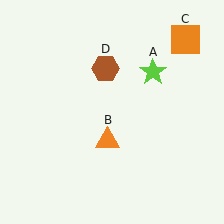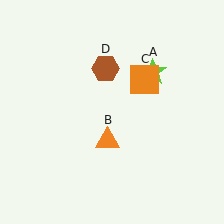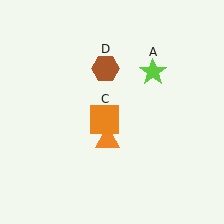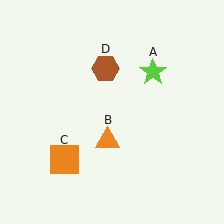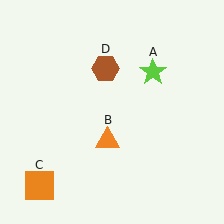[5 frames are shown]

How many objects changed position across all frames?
1 object changed position: orange square (object C).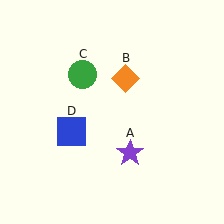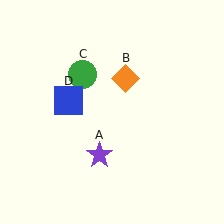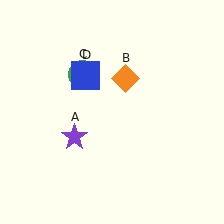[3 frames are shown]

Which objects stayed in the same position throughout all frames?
Orange diamond (object B) and green circle (object C) remained stationary.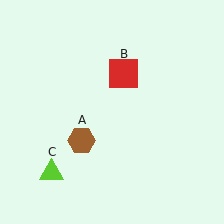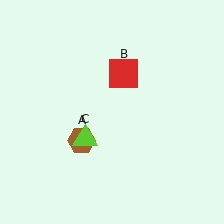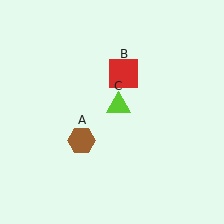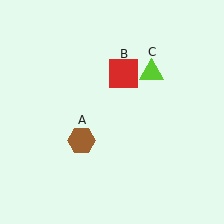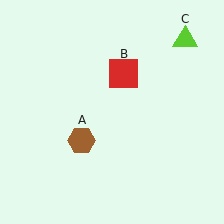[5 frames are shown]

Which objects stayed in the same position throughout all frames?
Brown hexagon (object A) and red square (object B) remained stationary.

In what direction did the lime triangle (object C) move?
The lime triangle (object C) moved up and to the right.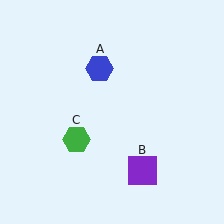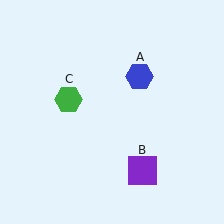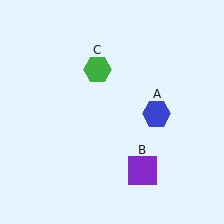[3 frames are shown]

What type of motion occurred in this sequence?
The blue hexagon (object A), green hexagon (object C) rotated clockwise around the center of the scene.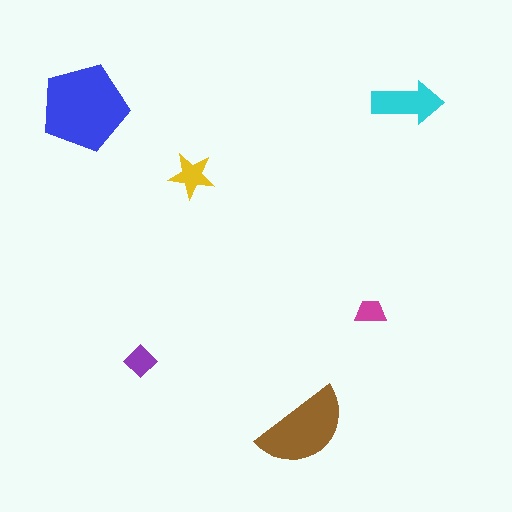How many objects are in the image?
There are 6 objects in the image.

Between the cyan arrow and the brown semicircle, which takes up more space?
The brown semicircle.